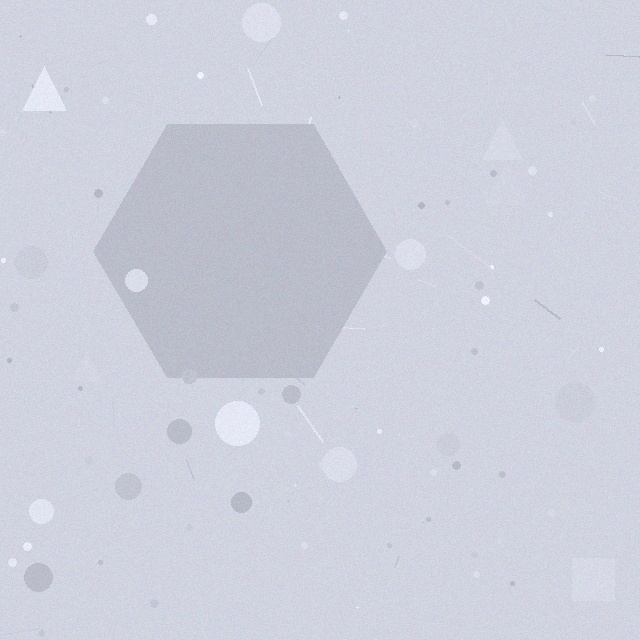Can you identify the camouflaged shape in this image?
The camouflaged shape is a hexagon.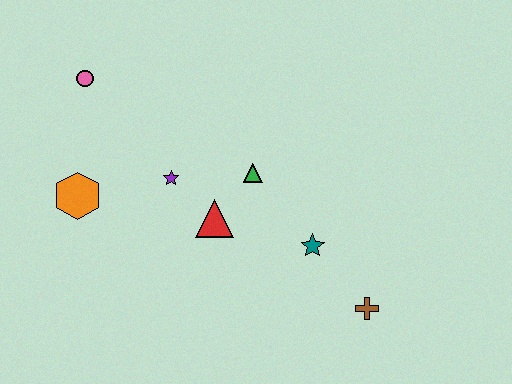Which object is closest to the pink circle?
The orange hexagon is closest to the pink circle.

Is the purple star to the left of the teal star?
Yes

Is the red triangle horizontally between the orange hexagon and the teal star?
Yes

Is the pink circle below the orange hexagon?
No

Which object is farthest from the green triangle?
The pink circle is farthest from the green triangle.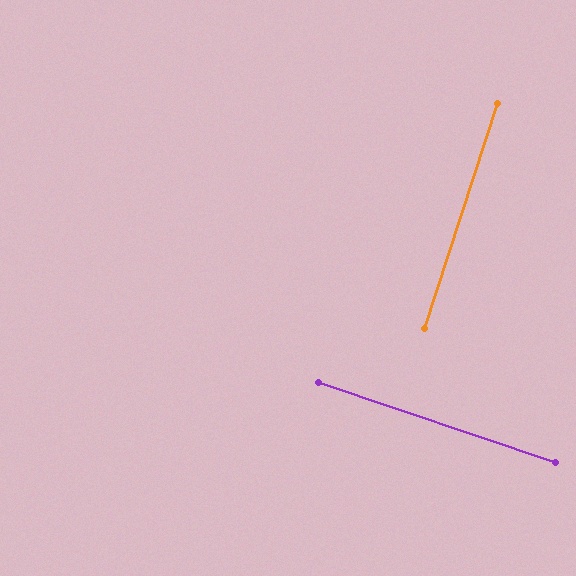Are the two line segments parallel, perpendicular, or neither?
Perpendicular — they meet at approximately 89°.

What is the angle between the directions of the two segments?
Approximately 89 degrees.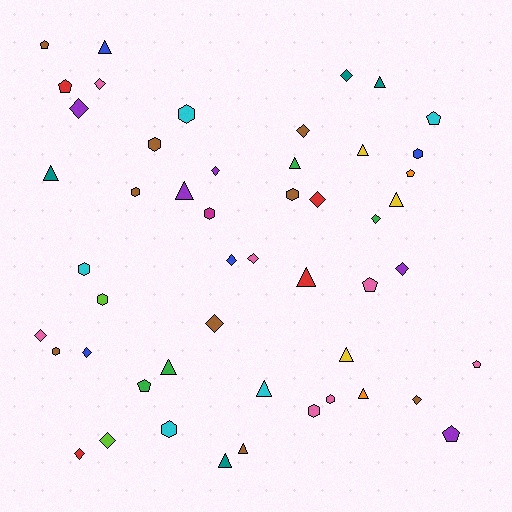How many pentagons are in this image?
There are 8 pentagons.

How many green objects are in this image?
There are 4 green objects.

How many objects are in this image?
There are 50 objects.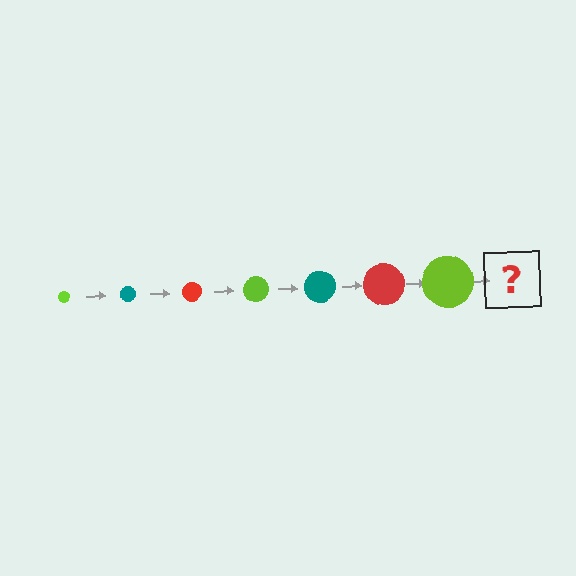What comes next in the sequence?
The next element should be a teal circle, larger than the previous one.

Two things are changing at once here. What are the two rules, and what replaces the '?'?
The two rules are that the circle grows larger each step and the color cycles through lime, teal, and red. The '?' should be a teal circle, larger than the previous one.